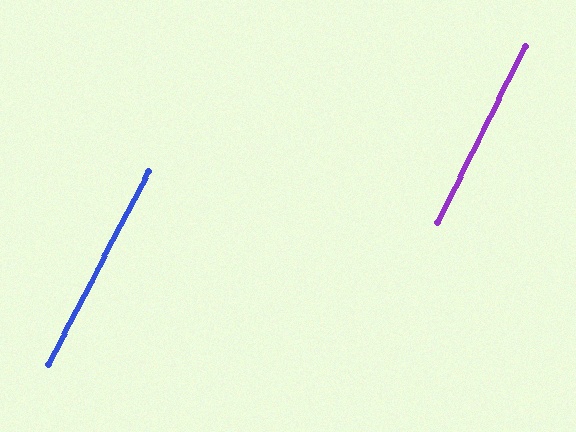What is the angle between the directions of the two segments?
Approximately 1 degree.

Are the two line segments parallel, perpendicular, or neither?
Parallel — their directions differ by only 1.1°.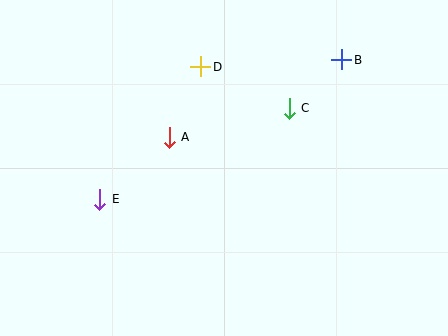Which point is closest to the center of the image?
Point A at (169, 137) is closest to the center.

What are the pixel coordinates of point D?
Point D is at (201, 67).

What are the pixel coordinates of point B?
Point B is at (342, 60).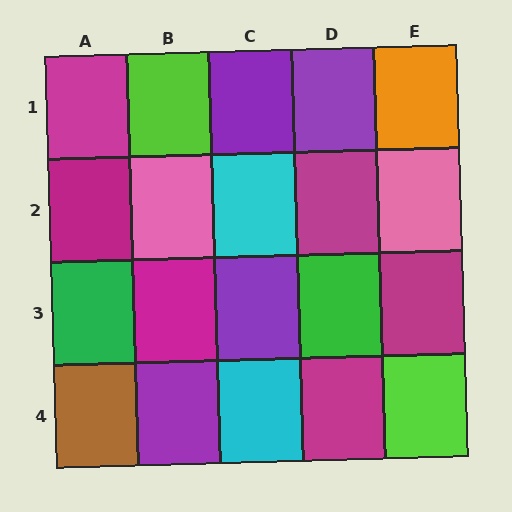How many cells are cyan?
2 cells are cyan.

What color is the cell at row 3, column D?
Green.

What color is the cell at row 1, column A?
Magenta.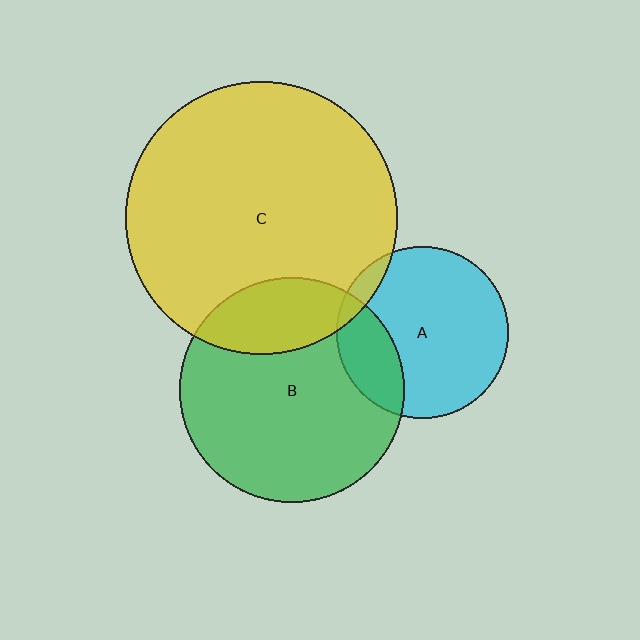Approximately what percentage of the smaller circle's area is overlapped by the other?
Approximately 20%.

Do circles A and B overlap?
Yes.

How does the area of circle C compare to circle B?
Approximately 1.5 times.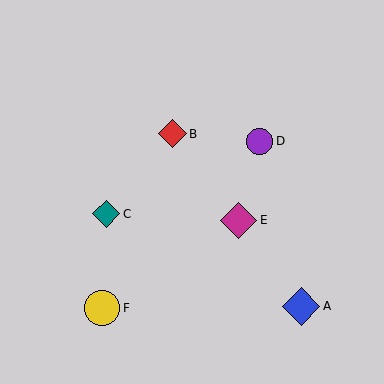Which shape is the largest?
The blue diamond (labeled A) is the largest.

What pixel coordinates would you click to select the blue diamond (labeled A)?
Click at (301, 306) to select the blue diamond A.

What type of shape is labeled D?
Shape D is a purple circle.